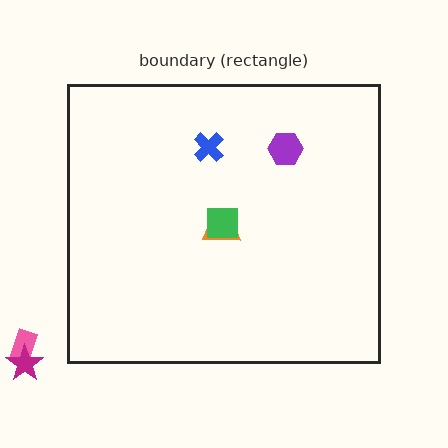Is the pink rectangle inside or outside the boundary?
Outside.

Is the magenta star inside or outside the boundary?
Outside.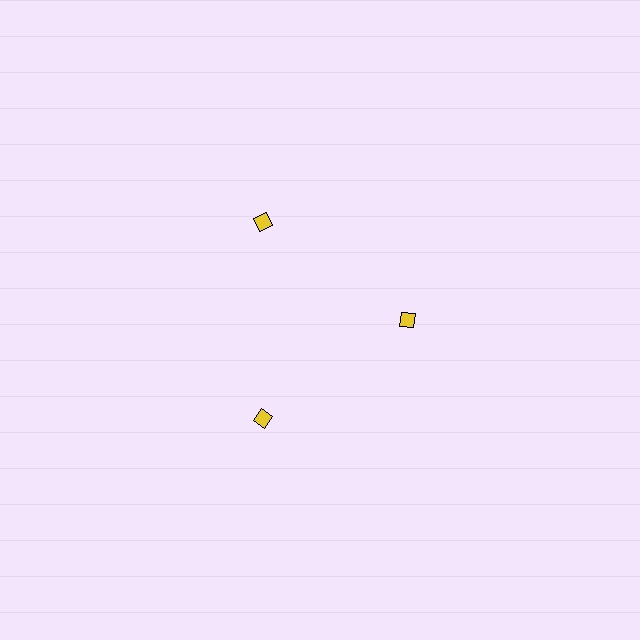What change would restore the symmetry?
The symmetry would be restored by moving it outward, back onto the ring so that all 3 diamonds sit at equal angles and equal distance from the center.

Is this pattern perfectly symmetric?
No. The 3 yellow diamonds are arranged in a ring, but one element near the 3 o'clock position is pulled inward toward the center, breaking the 3-fold rotational symmetry.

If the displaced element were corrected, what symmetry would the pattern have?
It would have 3-fold rotational symmetry — the pattern would map onto itself every 120 degrees.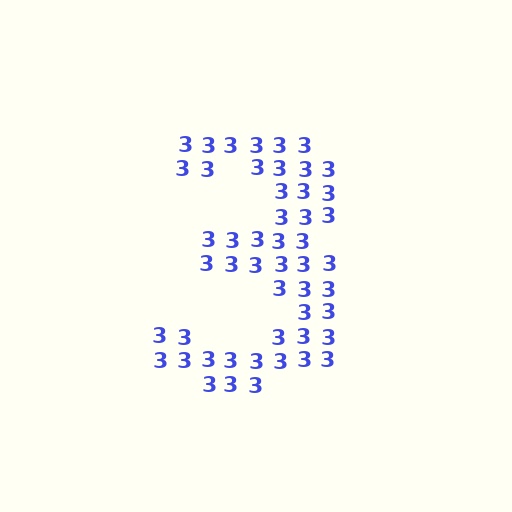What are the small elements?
The small elements are digit 3's.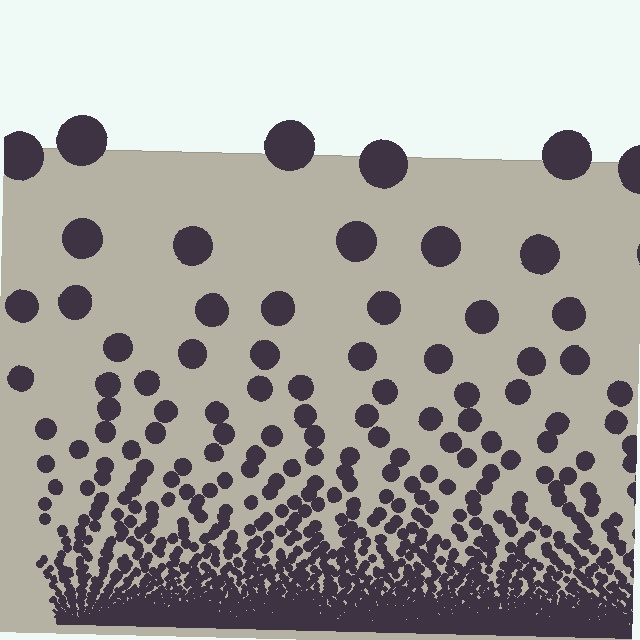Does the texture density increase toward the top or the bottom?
Density increases toward the bottom.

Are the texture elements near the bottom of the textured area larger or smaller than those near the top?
Smaller. The gradient is inverted — elements near the bottom are smaller and denser.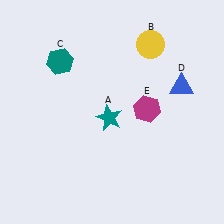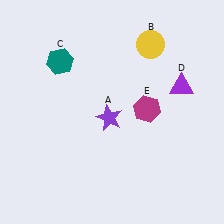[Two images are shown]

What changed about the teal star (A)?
In Image 1, A is teal. In Image 2, it changed to purple.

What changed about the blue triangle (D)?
In Image 1, D is blue. In Image 2, it changed to purple.